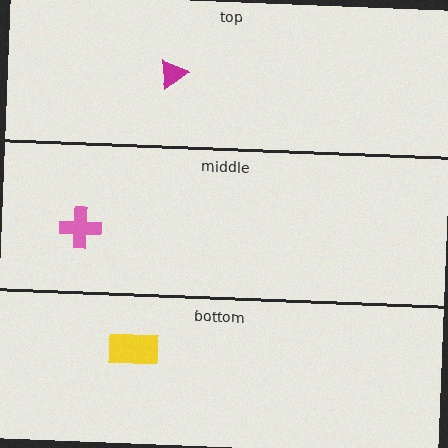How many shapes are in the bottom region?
1.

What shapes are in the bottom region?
The yellow rectangle.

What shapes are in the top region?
The magenta triangle.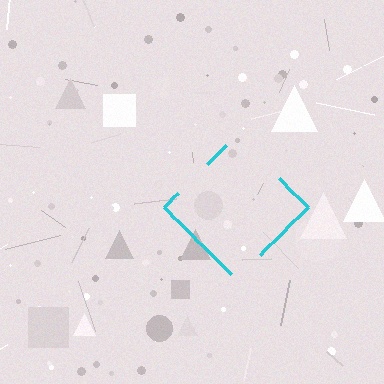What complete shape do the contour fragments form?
The contour fragments form a diamond.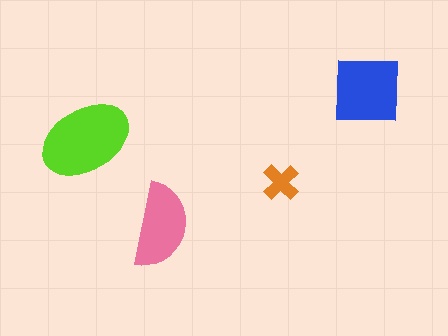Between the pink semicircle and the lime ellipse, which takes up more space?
The lime ellipse.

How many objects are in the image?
There are 4 objects in the image.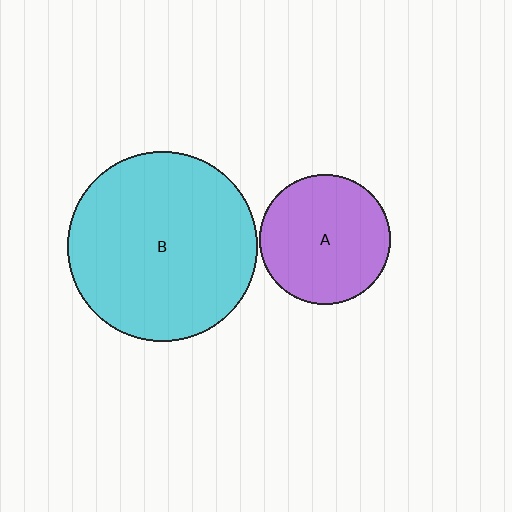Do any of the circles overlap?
No, none of the circles overlap.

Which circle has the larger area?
Circle B (cyan).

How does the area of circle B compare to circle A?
Approximately 2.1 times.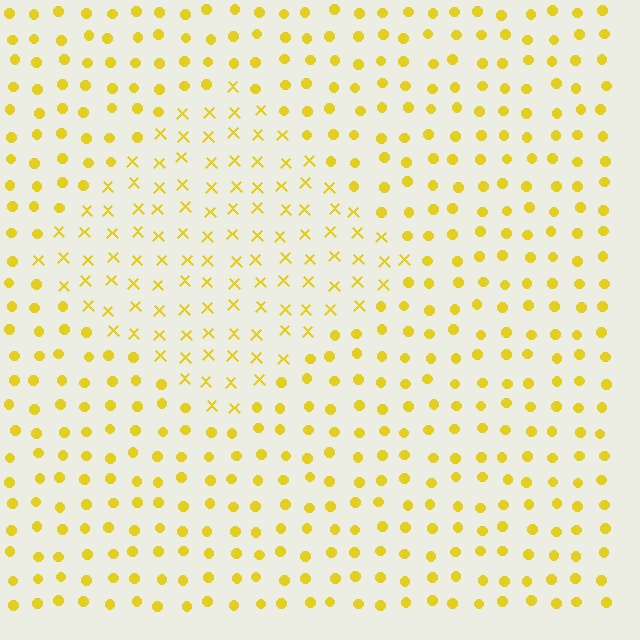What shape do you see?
I see a diamond.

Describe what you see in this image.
The image is filled with small yellow elements arranged in a uniform grid. A diamond-shaped region contains X marks, while the surrounding area contains circles. The boundary is defined purely by the change in element shape.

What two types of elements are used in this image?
The image uses X marks inside the diamond region and circles outside it.